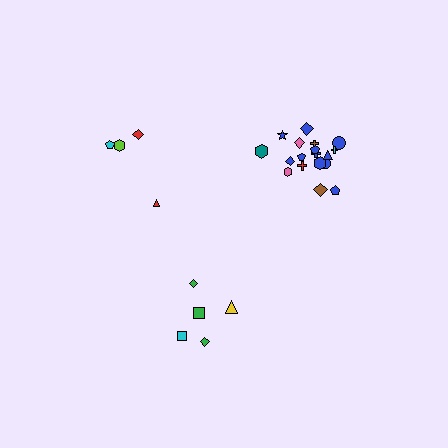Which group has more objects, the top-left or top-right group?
The top-right group.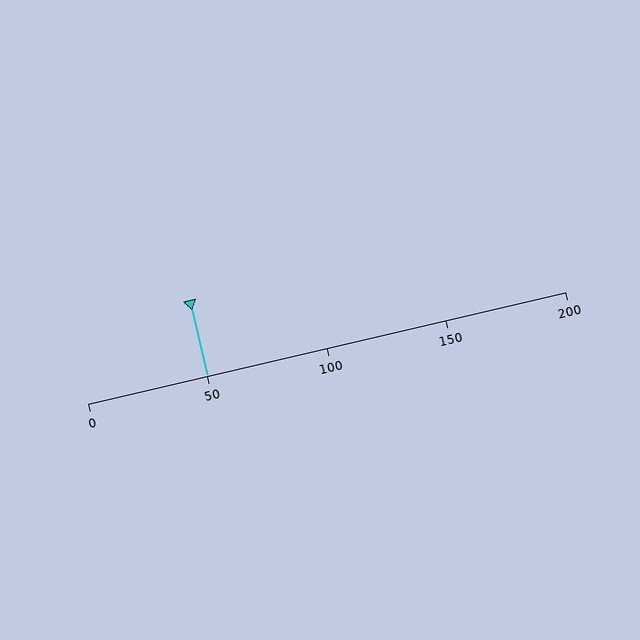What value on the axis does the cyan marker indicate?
The marker indicates approximately 50.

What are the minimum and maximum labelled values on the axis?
The axis runs from 0 to 200.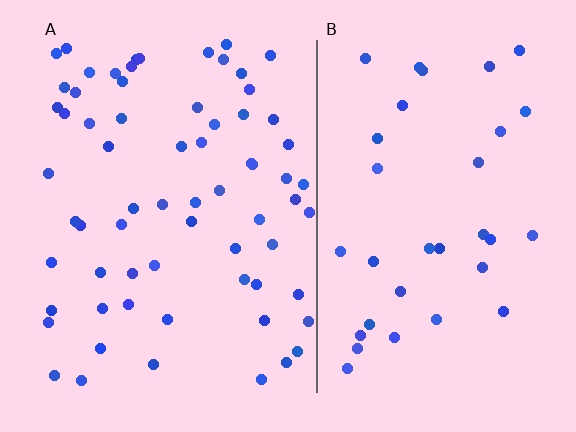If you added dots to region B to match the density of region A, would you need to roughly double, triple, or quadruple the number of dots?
Approximately double.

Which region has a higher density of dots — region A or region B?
A (the left).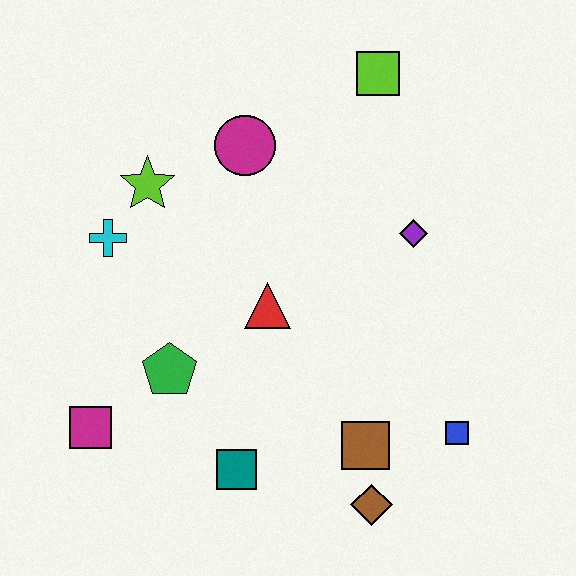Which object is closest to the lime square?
The magenta circle is closest to the lime square.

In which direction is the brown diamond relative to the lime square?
The brown diamond is below the lime square.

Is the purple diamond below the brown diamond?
No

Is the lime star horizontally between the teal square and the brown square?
No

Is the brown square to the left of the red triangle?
No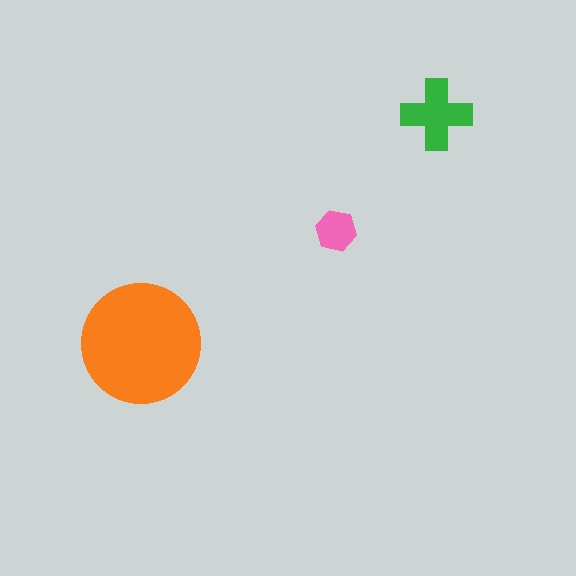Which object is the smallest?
The pink hexagon.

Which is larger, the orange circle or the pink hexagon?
The orange circle.